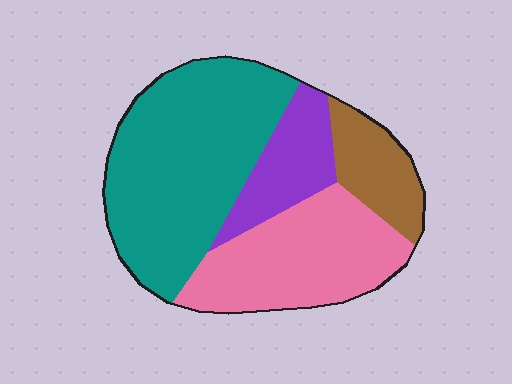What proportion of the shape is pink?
Pink covers 29% of the shape.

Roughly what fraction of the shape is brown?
Brown takes up about one eighth (1/8) of the shape.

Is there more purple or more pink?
Pink.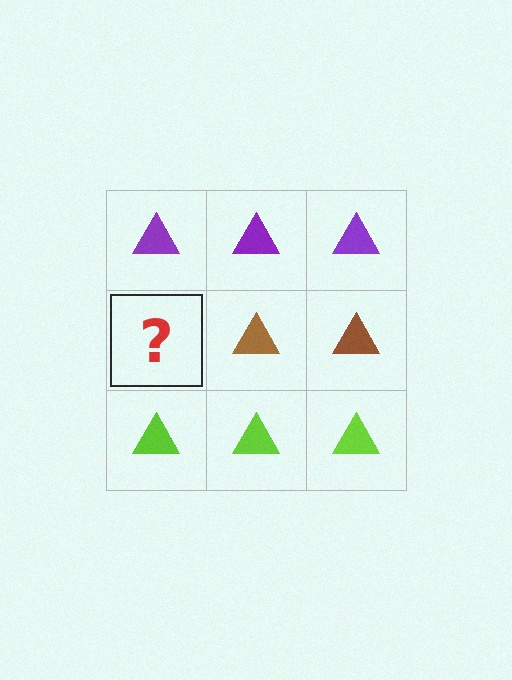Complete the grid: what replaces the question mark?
The question mark should be replaced with a brown triangle.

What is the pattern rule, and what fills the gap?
The rule is that each row has a consistent color. The gap should be filled with a brown triangle.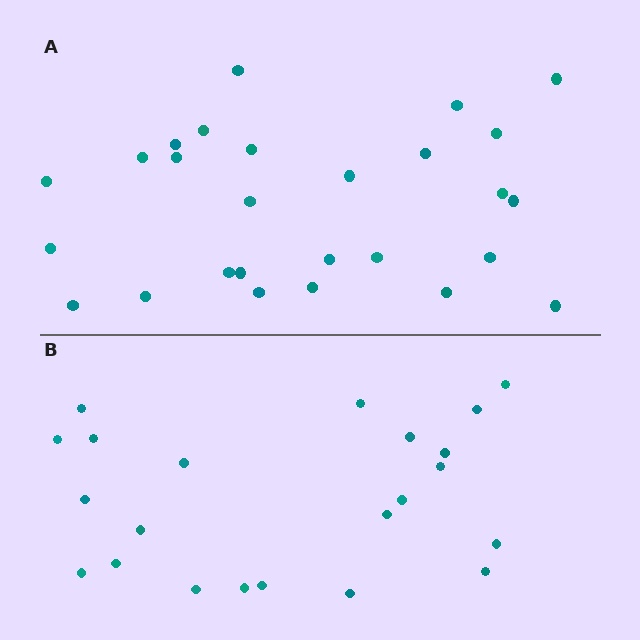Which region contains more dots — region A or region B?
Region A (the top region) has more dots.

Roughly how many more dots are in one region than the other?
Region A has about 5 more dots than region B.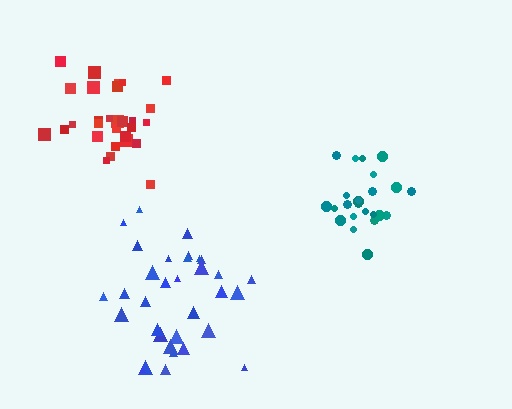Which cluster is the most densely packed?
Teal.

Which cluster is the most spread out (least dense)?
Blue.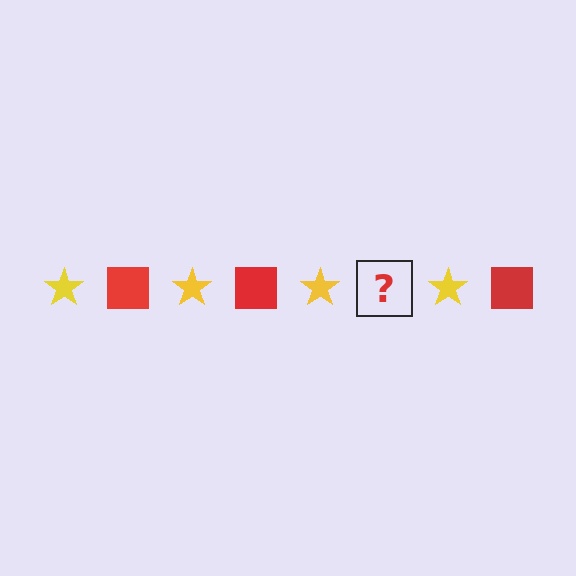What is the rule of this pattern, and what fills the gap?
The rule is that the pattern alternates between yellow star and red square. The gap should be filled with a red square.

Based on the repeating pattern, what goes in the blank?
The blank should be a red square.